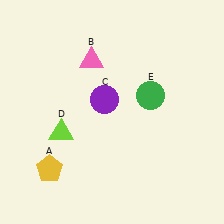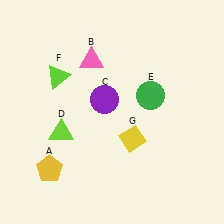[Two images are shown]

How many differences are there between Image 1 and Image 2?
There are 2 differences between the two images.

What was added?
A lime triangle (F), a yellow diamond (G) were added in Image 2.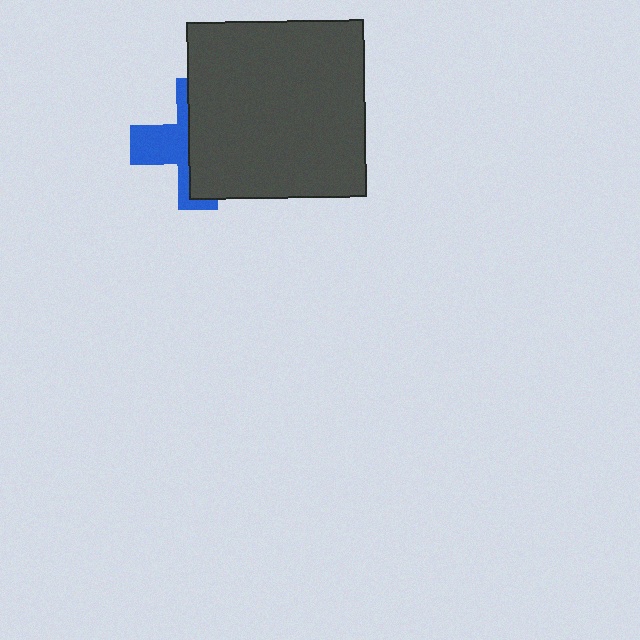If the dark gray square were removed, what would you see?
You would see the complete blue cross.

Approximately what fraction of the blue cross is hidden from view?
Roughly 59% of the blue cross is hidden behind the dark gray square.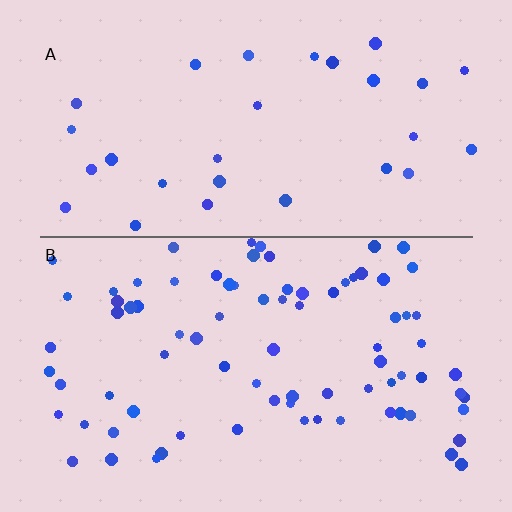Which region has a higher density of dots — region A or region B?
B (the bottom).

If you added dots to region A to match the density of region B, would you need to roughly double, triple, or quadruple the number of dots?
Approximately triple.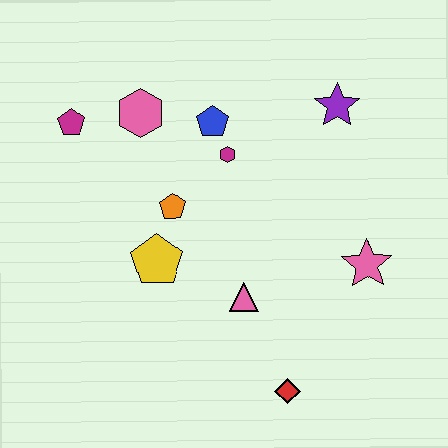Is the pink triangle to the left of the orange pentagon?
No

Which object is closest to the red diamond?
The pink triangle is closest to the red diamond.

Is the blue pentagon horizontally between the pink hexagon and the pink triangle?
Yes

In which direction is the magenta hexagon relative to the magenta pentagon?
The magenta hexagon is to the right of the magenta pentagon.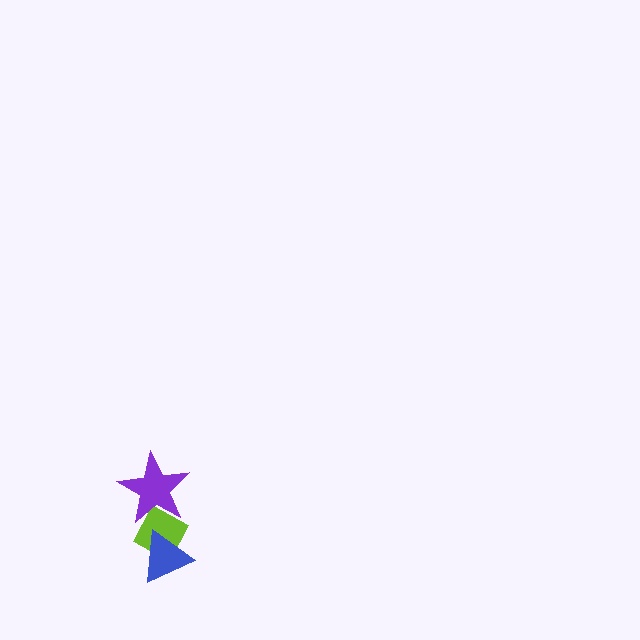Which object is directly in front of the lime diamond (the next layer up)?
The purple star is directly in front of the lime diamond.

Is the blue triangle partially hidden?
No, no other shape covers it.